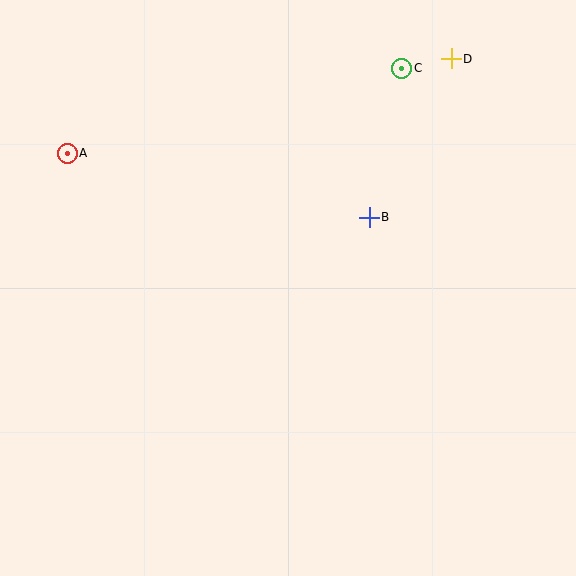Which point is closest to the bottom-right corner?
Point B is closest to the bottom-right corner.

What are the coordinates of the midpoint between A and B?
The midpoint between A and B is at (218, 185).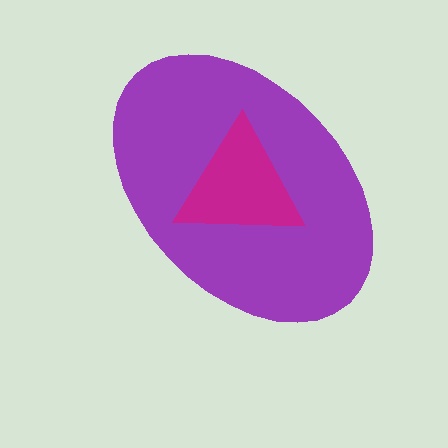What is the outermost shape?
The purple ellipse.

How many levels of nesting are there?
2.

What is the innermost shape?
The magenta triangle.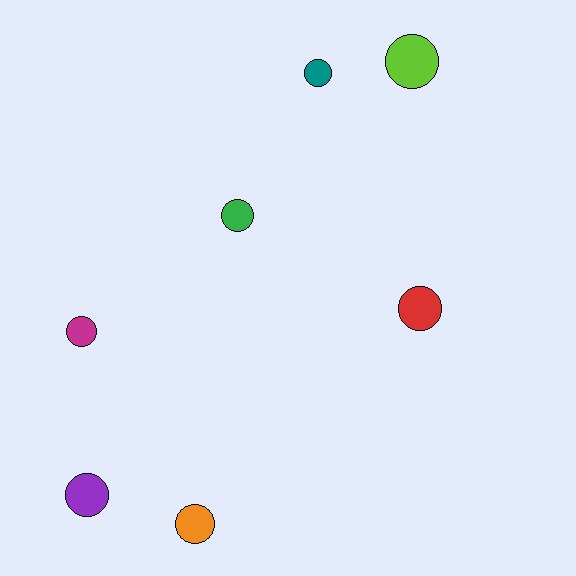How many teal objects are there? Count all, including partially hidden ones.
There is 1 teal object.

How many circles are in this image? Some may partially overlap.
There are 7 circles.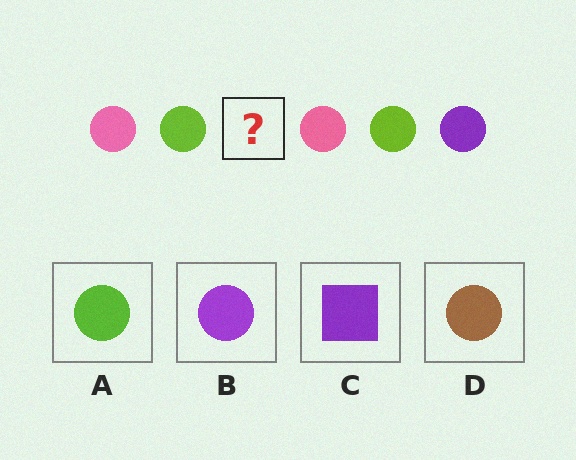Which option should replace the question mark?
Option B.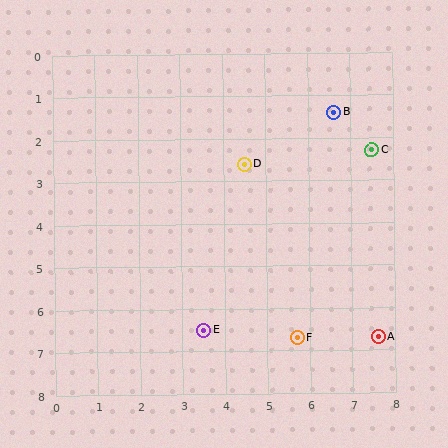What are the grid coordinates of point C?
Point C is at approximately (7.5, 2.3).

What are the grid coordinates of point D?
Point D is at approximately (4.5, 2.6).